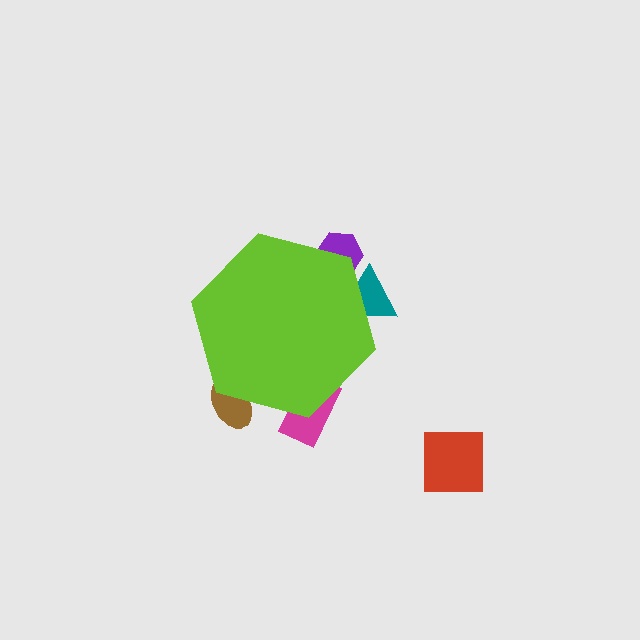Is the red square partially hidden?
No, the red square is fully visible.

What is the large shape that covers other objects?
A lime hexagon.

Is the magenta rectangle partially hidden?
Yes, the magenta rectangle is partially hidden behind the lime hexagon.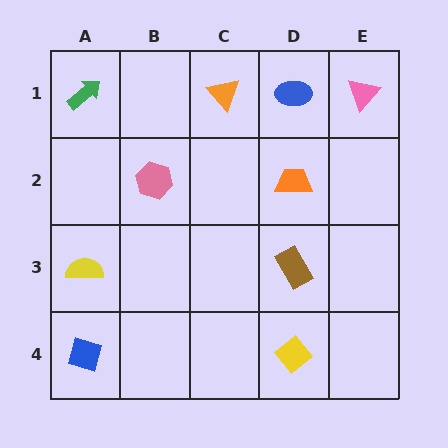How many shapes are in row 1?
4 shapes.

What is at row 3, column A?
A yellow semicircle.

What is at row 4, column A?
A blue diamond.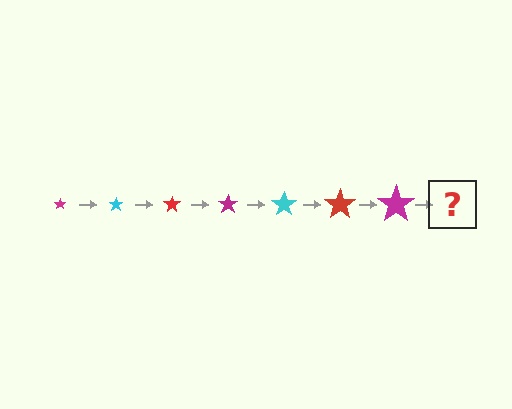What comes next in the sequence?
The next element should be a cyan star, larger than the previous one.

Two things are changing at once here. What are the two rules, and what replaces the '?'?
The two rules are that the star grows larger each step and the color cycles through magenta, cyan, and red. The '?' should be a cyan star, larger than the previous one.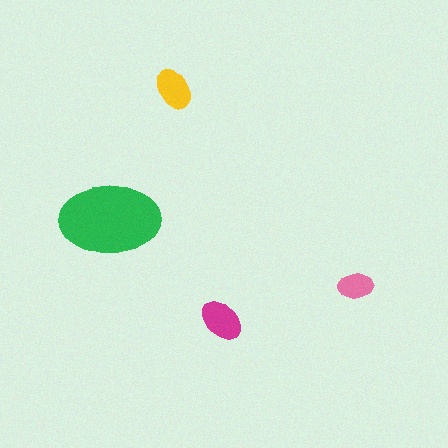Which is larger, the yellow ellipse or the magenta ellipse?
The magenta one.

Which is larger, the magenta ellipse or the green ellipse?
The green one.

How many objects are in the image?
There are 4 objects in the image.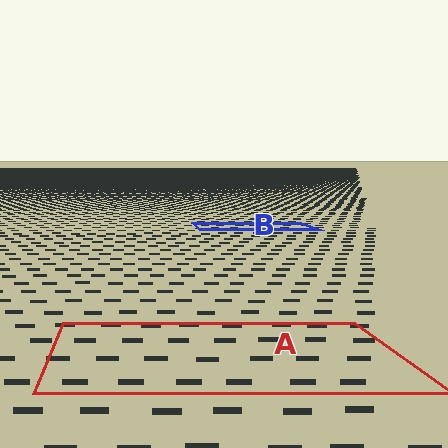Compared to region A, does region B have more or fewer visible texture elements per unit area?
Region B has more texture elements per unit area — they are packed more densely because it is farther away.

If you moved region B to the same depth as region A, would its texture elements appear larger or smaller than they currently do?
They would appear larger. At a closer depth, the same texture elements are projected at a bigger on-screen size.